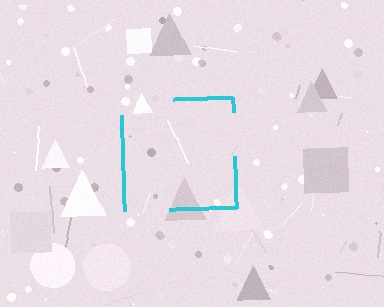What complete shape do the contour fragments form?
The contour fragments form a square.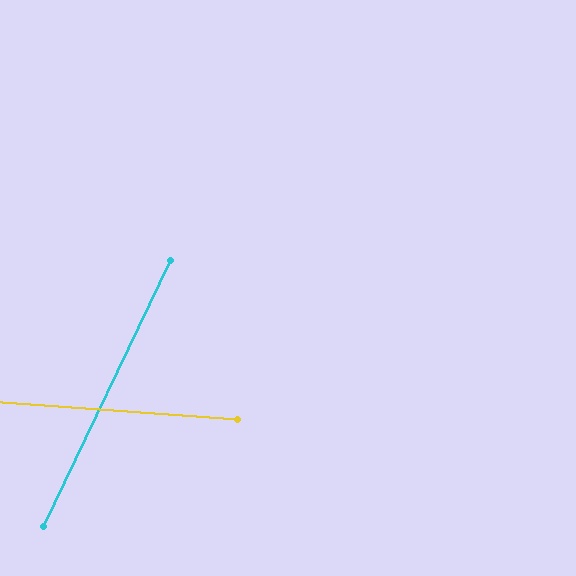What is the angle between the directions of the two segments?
Approximately 68 degrees.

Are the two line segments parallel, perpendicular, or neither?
Neither parallel nor perpendicular — they differ by about 68°.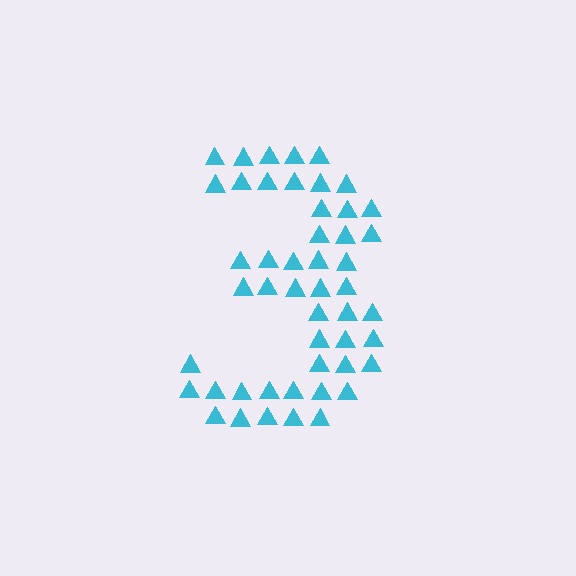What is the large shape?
The large shape is the digit 3.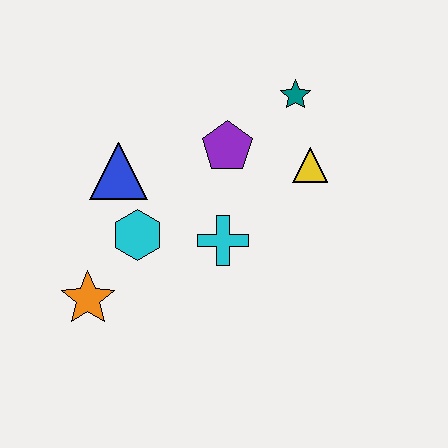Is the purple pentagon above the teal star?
No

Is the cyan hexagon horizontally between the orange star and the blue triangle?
No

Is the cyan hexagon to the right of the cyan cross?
No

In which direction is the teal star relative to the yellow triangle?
The teal star is above the yellow triangle.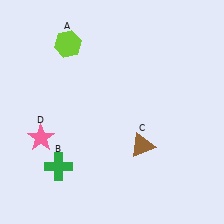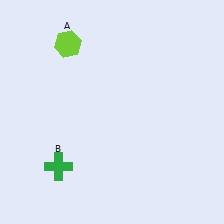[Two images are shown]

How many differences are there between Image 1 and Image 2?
There are 2 differences between the two images.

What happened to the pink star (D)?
The pink star (D) was removed in Image 2. It was in the bottom-left area of Image 1.